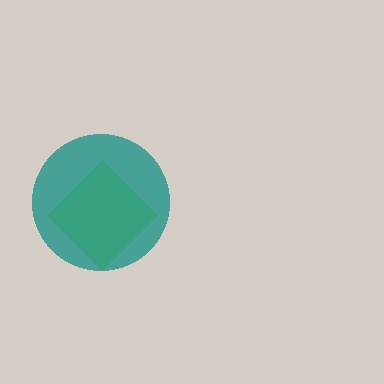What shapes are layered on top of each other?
The layered shapes are: a lime diamond, a teal circle.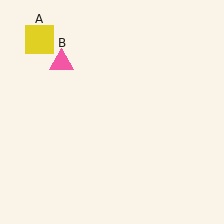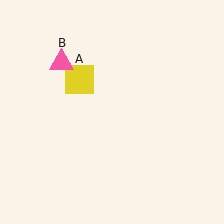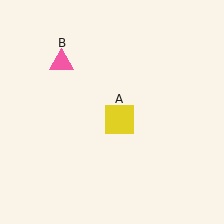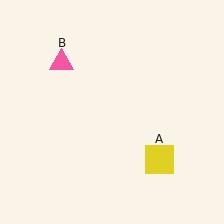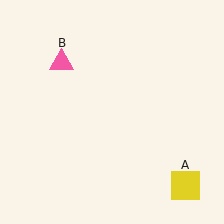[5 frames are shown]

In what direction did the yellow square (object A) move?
The yellow square (object A) moved down and to the right.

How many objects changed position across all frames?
1 object changed position: yellow square (object A).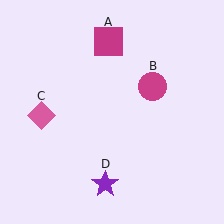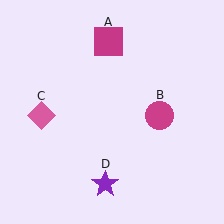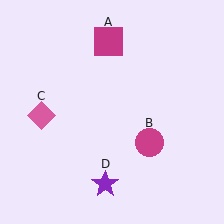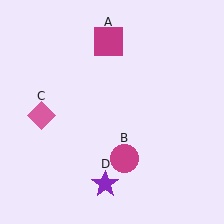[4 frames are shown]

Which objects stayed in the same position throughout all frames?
Magenta square (object A) and pink diamond (object C) and purple star (object D) remained stationary.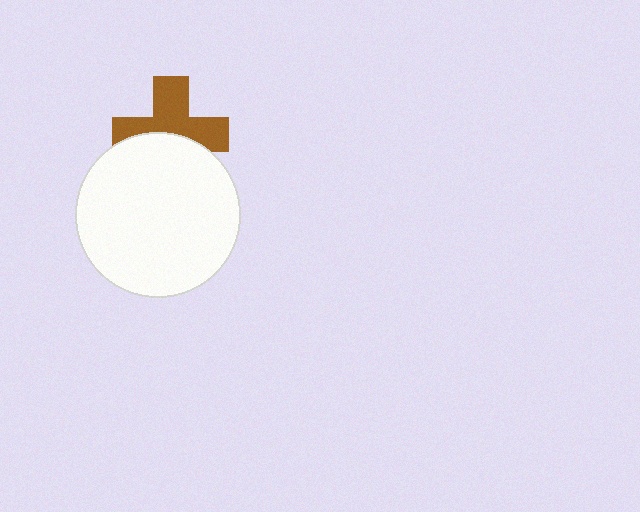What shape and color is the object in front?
The object in front is a white circle.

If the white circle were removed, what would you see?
You would see the complete brown cross.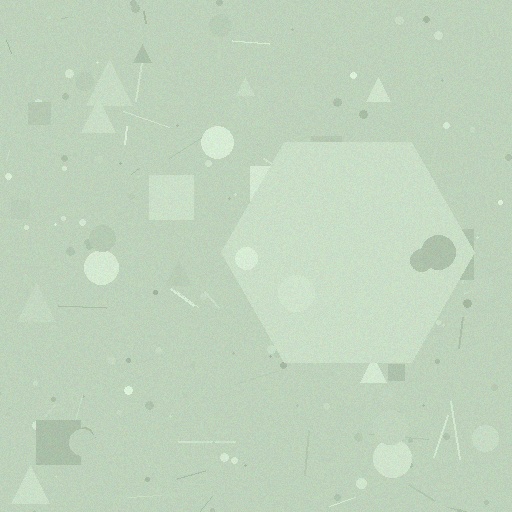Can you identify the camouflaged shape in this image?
The camouflaged shape is a hexagon.